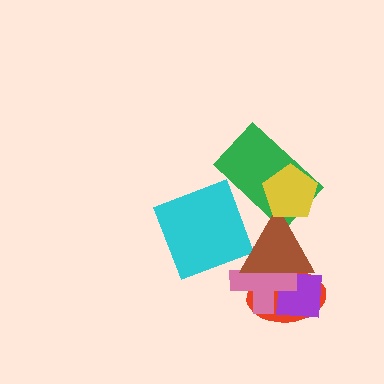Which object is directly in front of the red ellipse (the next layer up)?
The purple square is directly in front of the red ellipse.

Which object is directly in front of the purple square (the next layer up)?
The pink cross is directly in front of the purple square.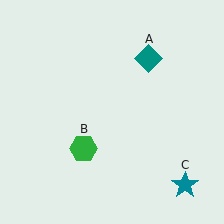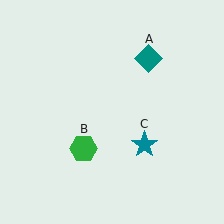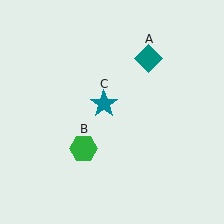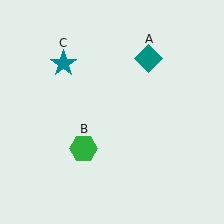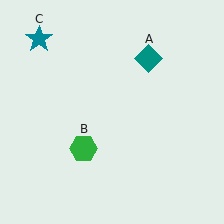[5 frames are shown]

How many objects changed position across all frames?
1 object changed position: teal star (object C).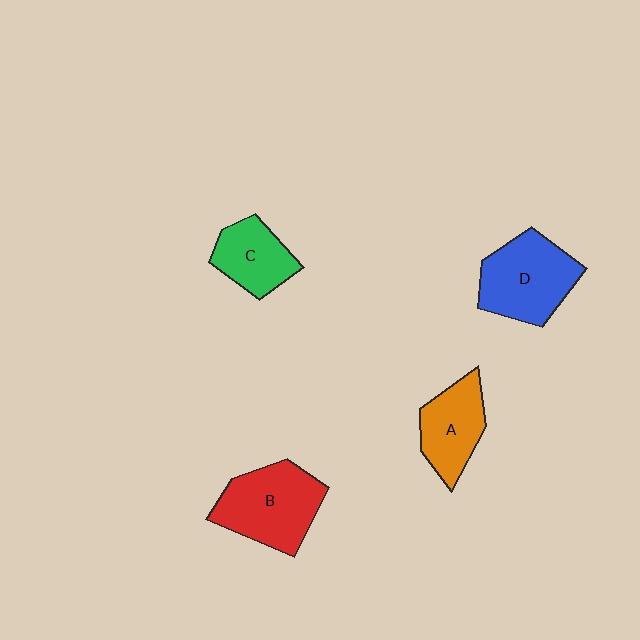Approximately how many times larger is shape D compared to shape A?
Approximately 1.4 times.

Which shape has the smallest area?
Shape C (green).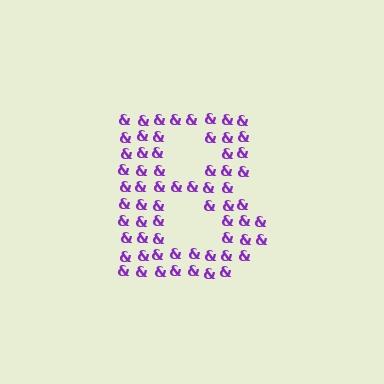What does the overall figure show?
The overall figure shows the letter B.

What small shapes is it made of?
It is made of small ampersands.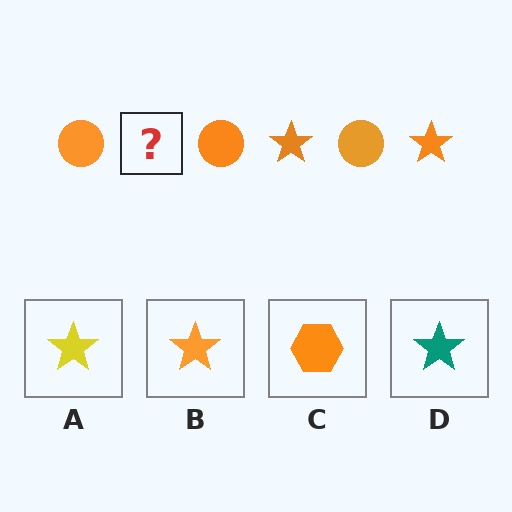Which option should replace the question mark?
Option B.